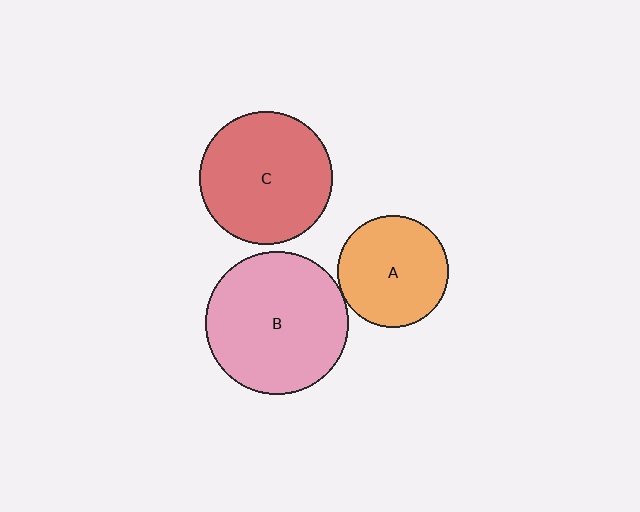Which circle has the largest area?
Circle B (pink).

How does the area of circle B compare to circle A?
Approximately 1.6 times.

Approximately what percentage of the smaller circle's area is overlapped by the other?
Approximately 5%.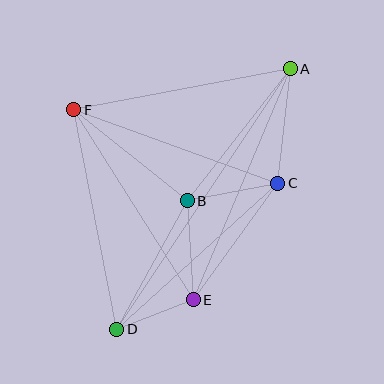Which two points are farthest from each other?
Points A and D are farthest from each other.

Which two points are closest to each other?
Points D and E are closest to each other.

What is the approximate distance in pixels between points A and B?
The distance between A and B is approximately 167 pixels.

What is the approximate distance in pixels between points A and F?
The distance between A and F is approximately 220 pixels.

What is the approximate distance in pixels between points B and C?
The distance between B and C is approximately 92 pixels.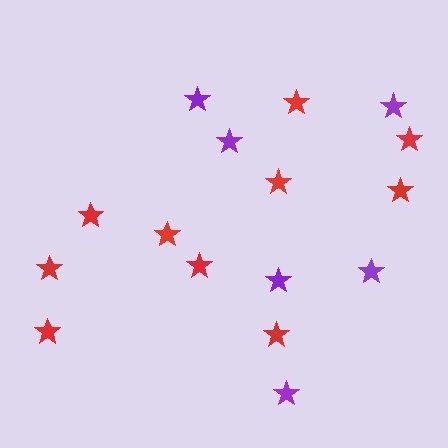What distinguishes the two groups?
There are 2 groups: one group of purple stars (6) and one group of red stars (10).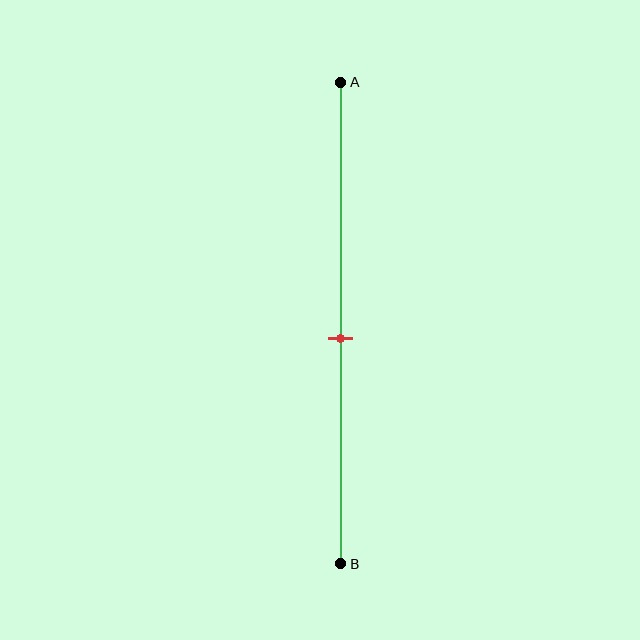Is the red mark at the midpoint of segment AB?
No, the mark is at about 55% from A, not at the 50% midpoint.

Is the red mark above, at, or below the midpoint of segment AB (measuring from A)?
The red mark is below the midpoint of segment AB.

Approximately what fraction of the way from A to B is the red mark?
The red mark is approximately 55% of the way from A to B.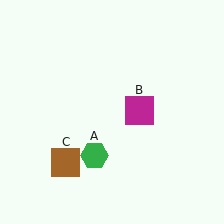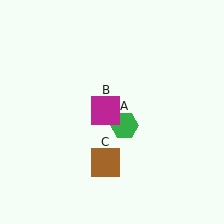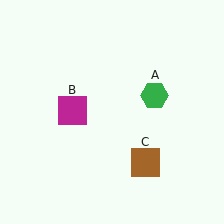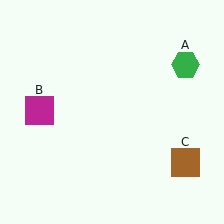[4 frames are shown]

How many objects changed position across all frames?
3 objects changed position: green hexagon (object A), magenta square (object B), brown square (object C).